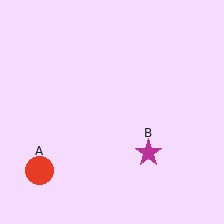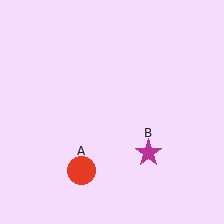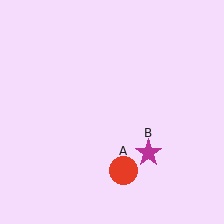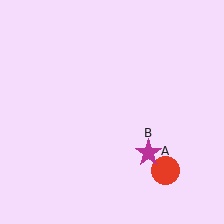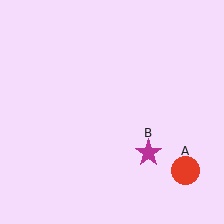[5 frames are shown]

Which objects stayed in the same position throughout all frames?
Magenta star (object B) remained stationary.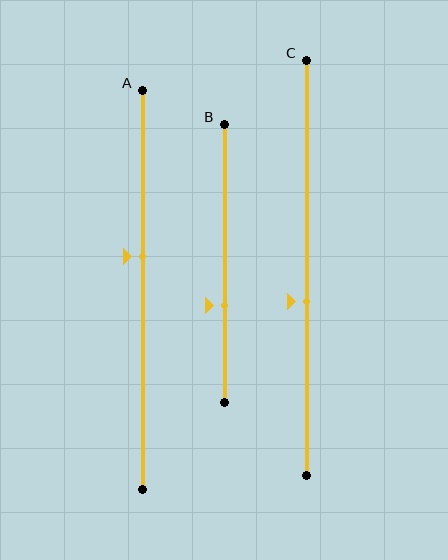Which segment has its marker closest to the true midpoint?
Segment C has its marker closest to the true midpoint.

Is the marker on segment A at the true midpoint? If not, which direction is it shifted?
No, the marker on segment A is shifted upward by about 8% of the segment length.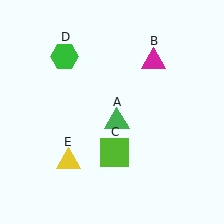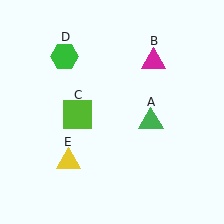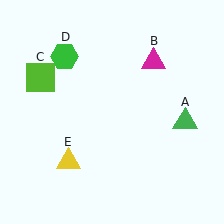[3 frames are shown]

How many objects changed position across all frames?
2 objects changed position: green triangle (object A), lime square (object C).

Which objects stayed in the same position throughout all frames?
Magenta triangle (object B) and green hexagon (object D) and yellow triangle (object E) remained stationary.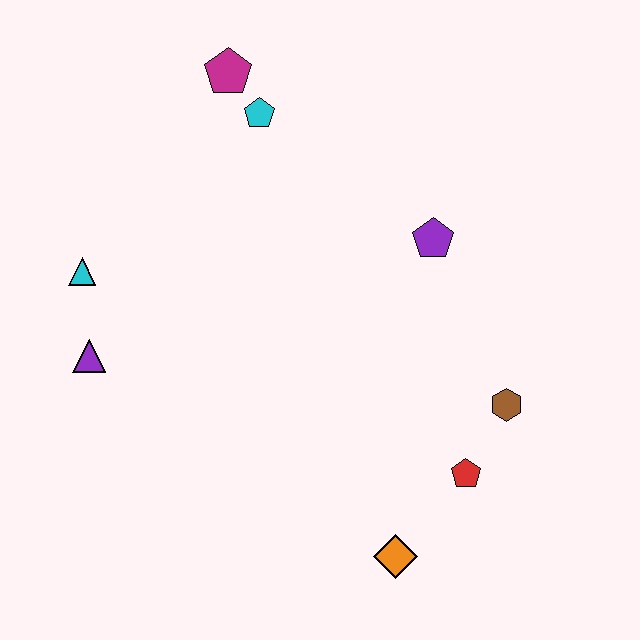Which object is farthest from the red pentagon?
The magenta pentagon is farthest from the red pentagon.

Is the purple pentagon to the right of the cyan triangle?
Yes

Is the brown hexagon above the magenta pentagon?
No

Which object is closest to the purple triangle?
The cyan triangle is closest to the purple triangle.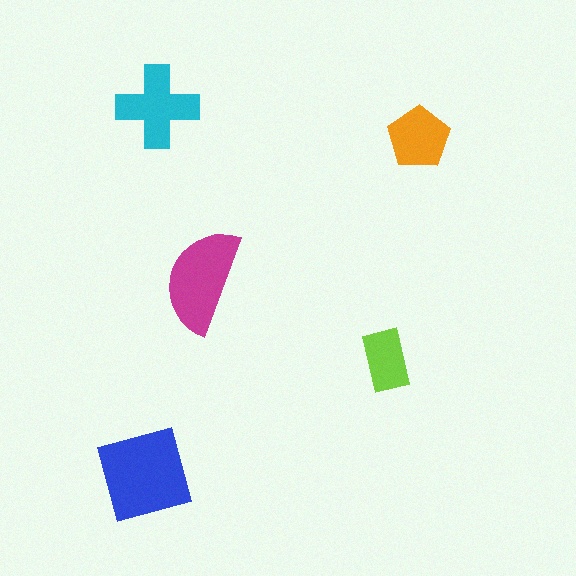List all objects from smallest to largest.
The lime rectangle, the orange pentagon, the cyan cross, the magenta semicircle, the blue square.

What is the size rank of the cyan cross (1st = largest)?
3rd.